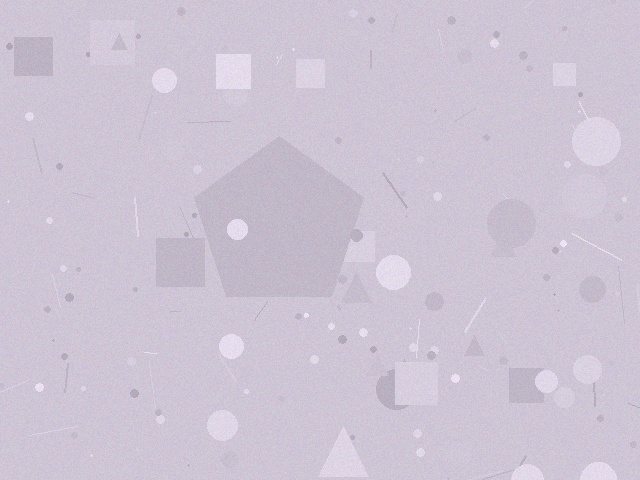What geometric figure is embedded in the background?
A pentagon is embedded in the background.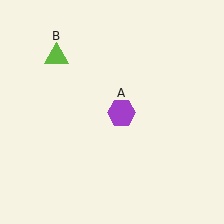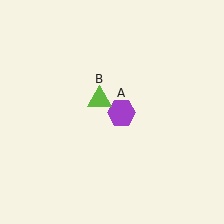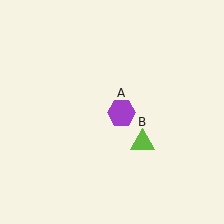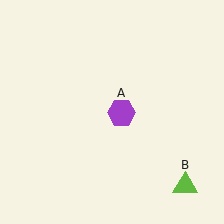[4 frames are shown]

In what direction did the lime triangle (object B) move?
The lime triangle (object B) moved down and to the right.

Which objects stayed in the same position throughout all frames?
Purple hexagon (object A) remained stationary.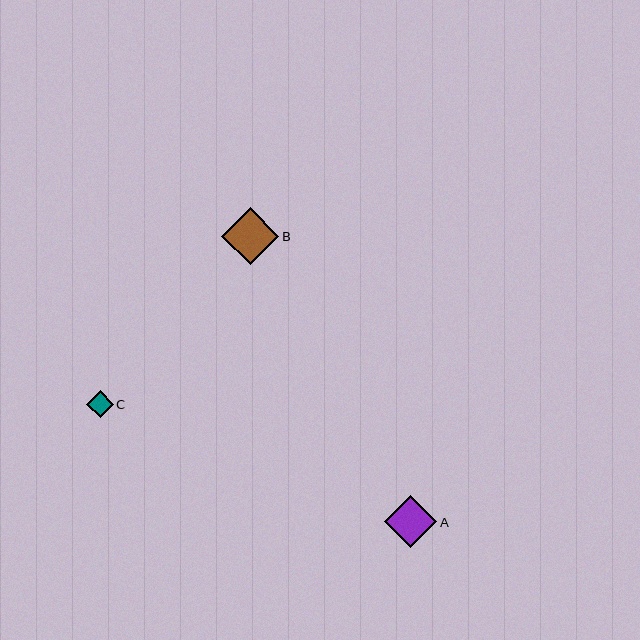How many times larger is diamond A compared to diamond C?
Diamond A is approximately 2.0 times the size of diamond C.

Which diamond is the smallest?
Diamond C is the smallest with a size of approximately 27 pixels.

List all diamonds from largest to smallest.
From largest to smallest: B, A, C.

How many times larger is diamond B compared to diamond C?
Diamond B is approximately 2.1 times the size of diamond C.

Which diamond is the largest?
Diamond B is the largest with a size of approximately 57 pixels.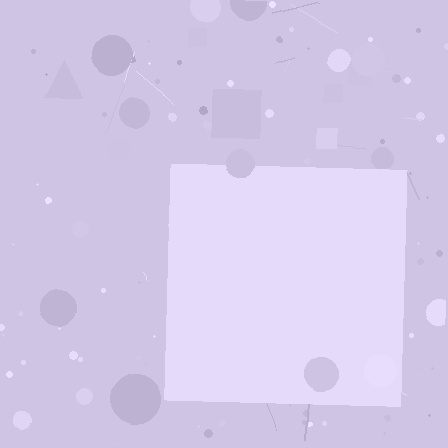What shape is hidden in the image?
A square is hidden in the image.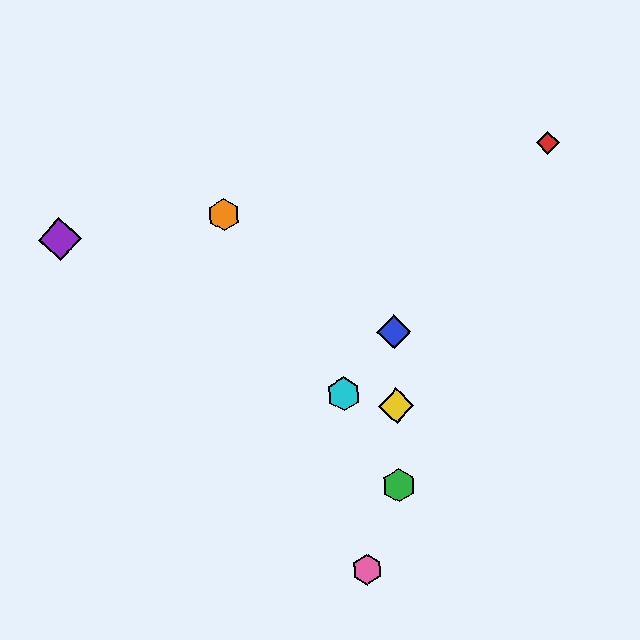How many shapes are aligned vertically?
3 shapes (the blue diamond, the green hexagon, the yellow diamond) are aligned vertically.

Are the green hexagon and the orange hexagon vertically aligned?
No, the green hexagon is at x≈399 and the orange hexagon is at x≈224.